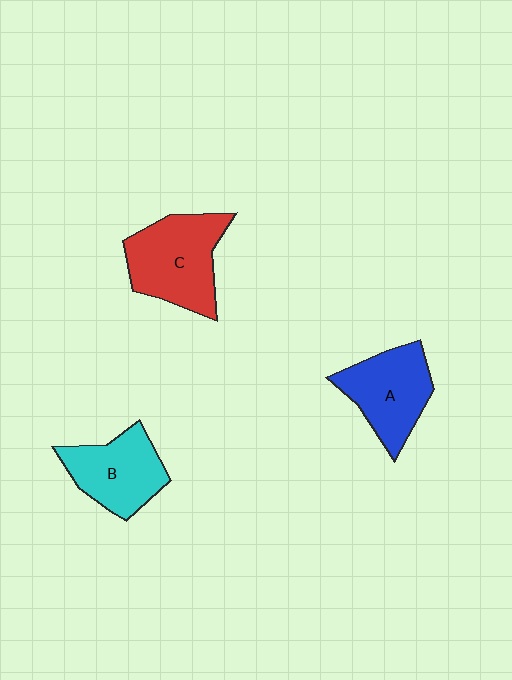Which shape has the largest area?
Shape C (red).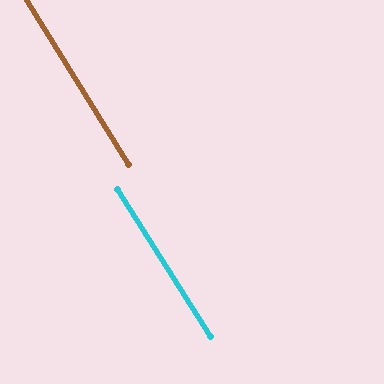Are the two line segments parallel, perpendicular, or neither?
Parallel — their directions differ by only 0.9°.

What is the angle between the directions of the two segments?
Approximately 1 degree.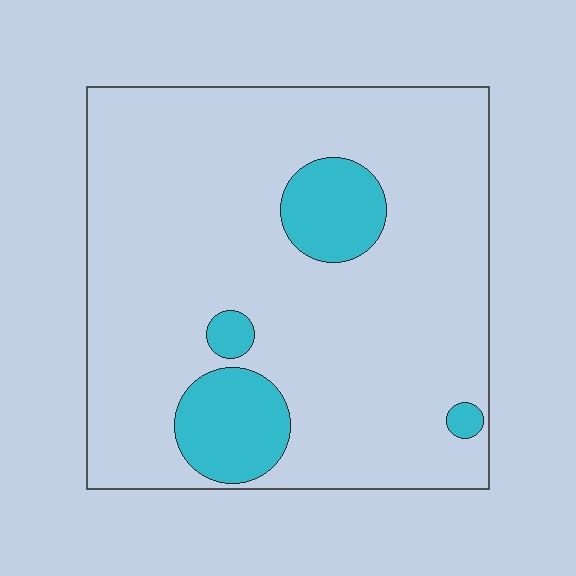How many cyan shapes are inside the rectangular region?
4.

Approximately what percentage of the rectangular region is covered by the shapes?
Approximately 15%.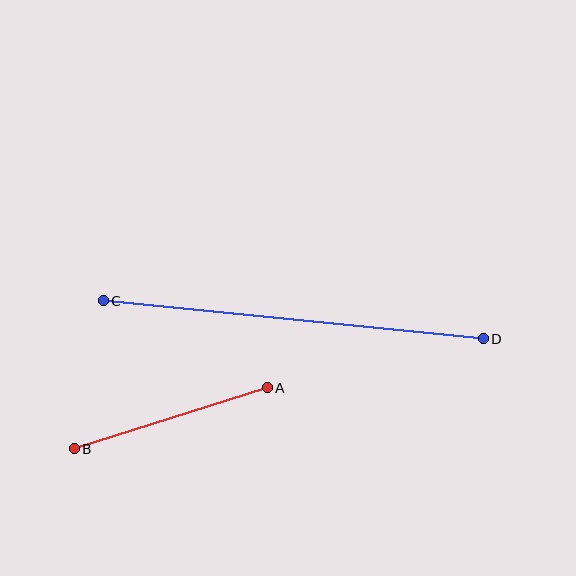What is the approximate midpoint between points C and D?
The midpoint is at approximately (293, 320) pixels.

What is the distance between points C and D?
The distance is approximately 382 pixels.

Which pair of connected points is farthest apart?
Points C and D are farthest apart.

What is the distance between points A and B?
The distance is approximately 202 pixels.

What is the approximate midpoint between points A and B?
The midpoint is at approximately (171, 418) pixels.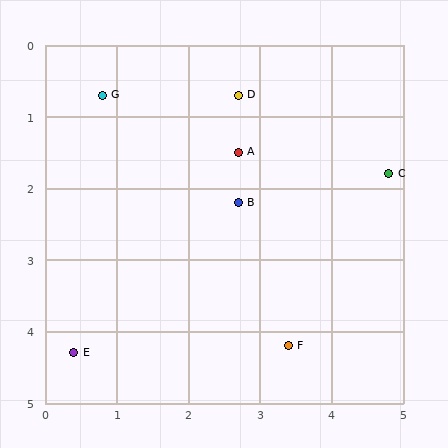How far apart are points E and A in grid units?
Points E and A are about 3.6 grid units apart.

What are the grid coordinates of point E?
Point E is at approximately (0.4, 4.3).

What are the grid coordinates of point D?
Point D is at approximately (2.7, 0.7).